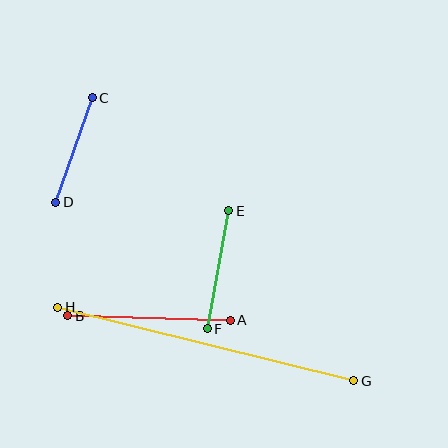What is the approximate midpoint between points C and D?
The midpoint is at approximately (74, 150) pixels.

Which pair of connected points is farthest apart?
Points G and H are farthest apart.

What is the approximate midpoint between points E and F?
The midpoint is at approximately (218, 270) pixels.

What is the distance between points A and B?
The distance is approximately 163 pixels.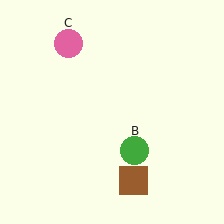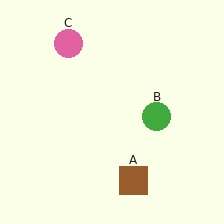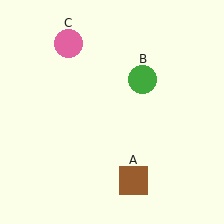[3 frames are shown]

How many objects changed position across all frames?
1 object changed position: green circle (object B).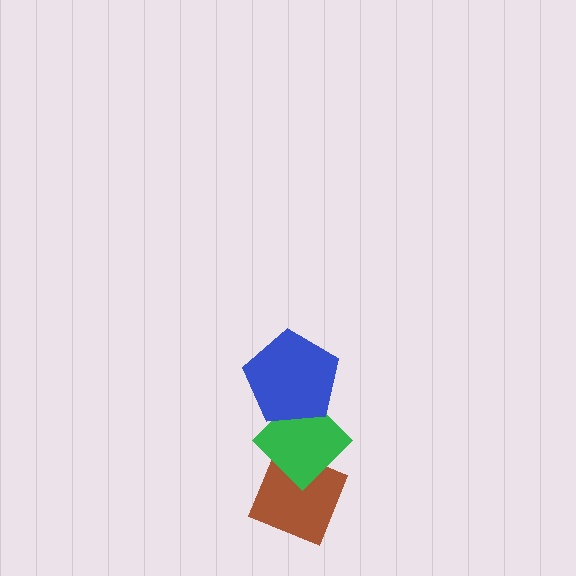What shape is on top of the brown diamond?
The green diamond is on top of the brown diamond.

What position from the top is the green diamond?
The green diamond is 2nd from the top.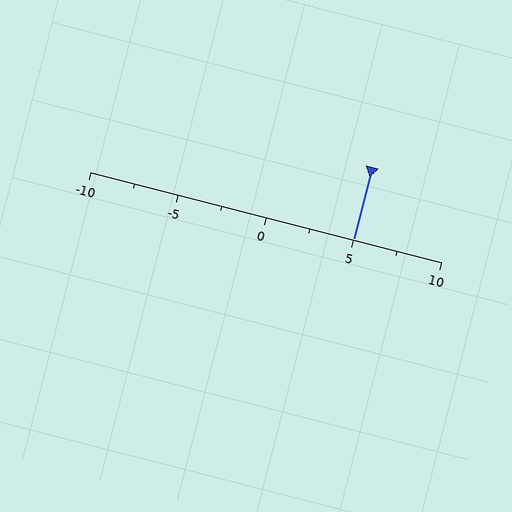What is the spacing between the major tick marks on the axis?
The major ticks are spaced 5 apart.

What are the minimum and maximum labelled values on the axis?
The axis runs from -10 to 10.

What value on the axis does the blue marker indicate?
The marker indicates approximately 5.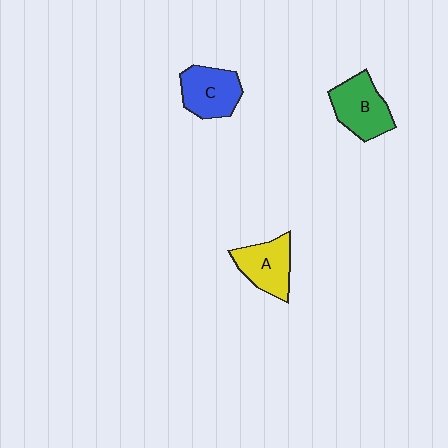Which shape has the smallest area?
Shape A (yellow).